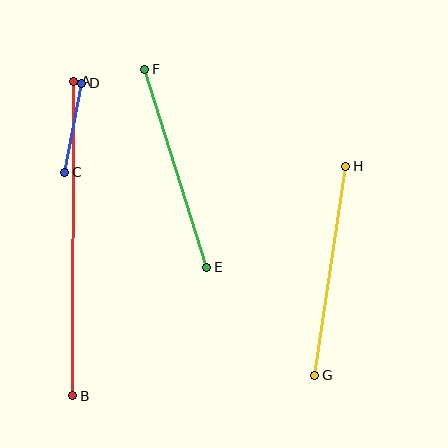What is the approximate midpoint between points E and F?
The midpoint is at approximately (176, 168) pixels.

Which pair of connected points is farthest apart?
Points A and B are farthest apart.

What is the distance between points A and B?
The distance is approximately 315 pixels.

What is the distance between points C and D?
The distance is approximately 91 pixels.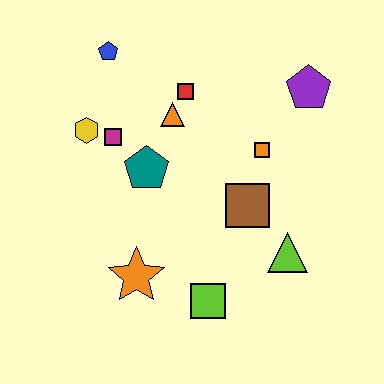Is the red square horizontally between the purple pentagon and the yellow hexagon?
Yes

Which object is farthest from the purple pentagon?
The orange star is farthest from the purple pentagon.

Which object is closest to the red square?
The orange triangle is closest to the red square.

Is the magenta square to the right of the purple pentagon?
No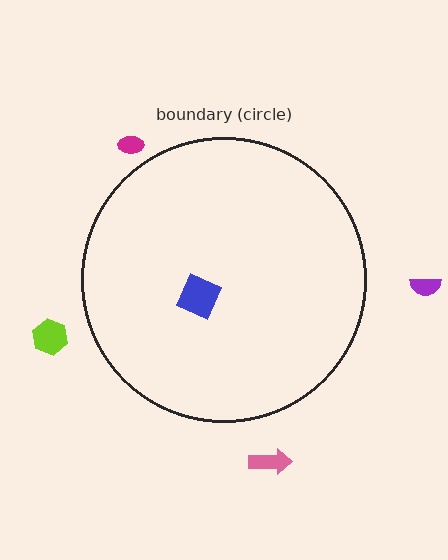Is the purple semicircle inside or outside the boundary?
Outside.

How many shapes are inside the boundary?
1 inside, 4 outside.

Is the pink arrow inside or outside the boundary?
Outside.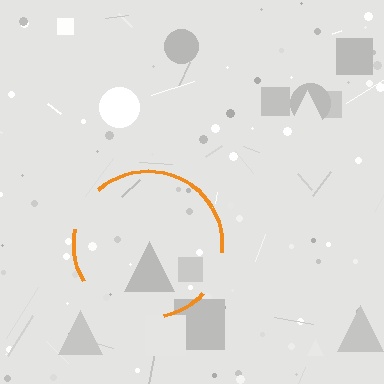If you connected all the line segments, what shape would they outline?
They would outline a circle.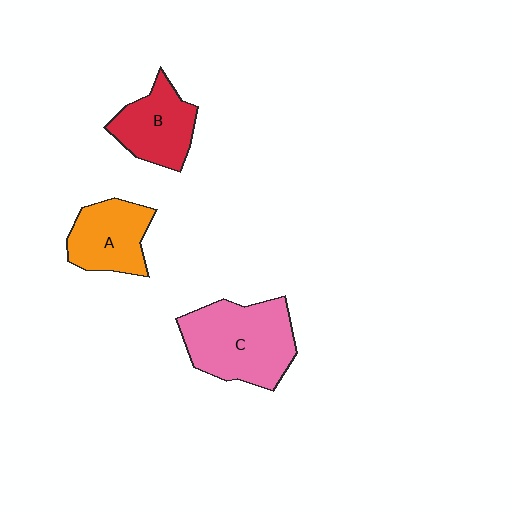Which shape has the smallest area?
Shape B (red).